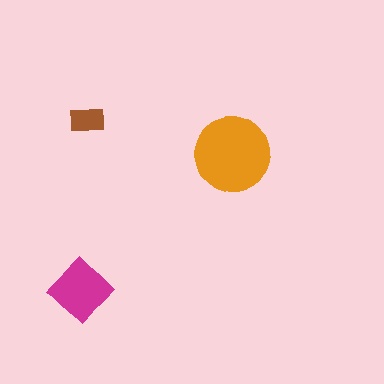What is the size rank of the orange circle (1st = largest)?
1st.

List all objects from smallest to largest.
The brown rectangle, the magenta diamond, the orange circle.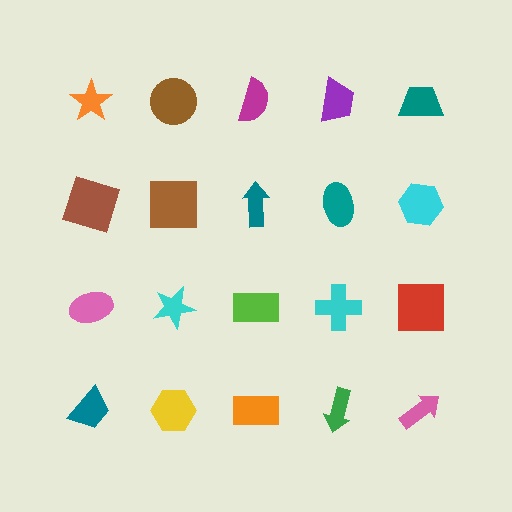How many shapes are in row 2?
5 shapes.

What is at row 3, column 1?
A pink ellipse.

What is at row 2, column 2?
A brown square.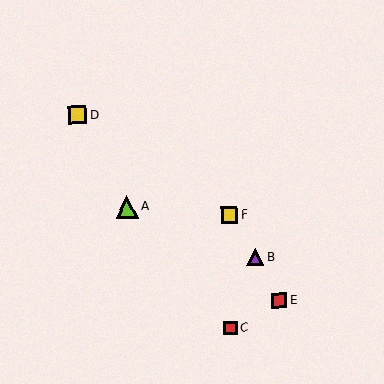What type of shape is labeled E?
Shape E is a red square.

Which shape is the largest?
The lime triangle (labeled A) is the largest.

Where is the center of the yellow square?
The center of the yellow square is at (229, 215).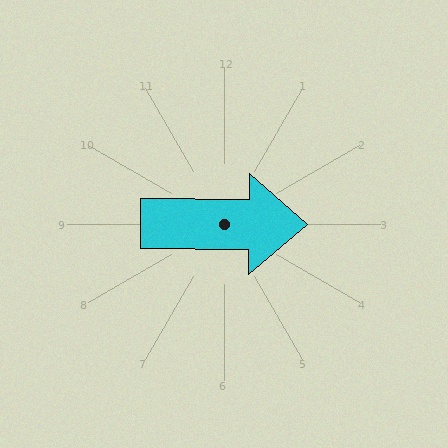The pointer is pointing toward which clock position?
Roughly 3 o'clock.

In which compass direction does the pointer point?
East.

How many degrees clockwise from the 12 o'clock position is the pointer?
Approximately 90 degrees.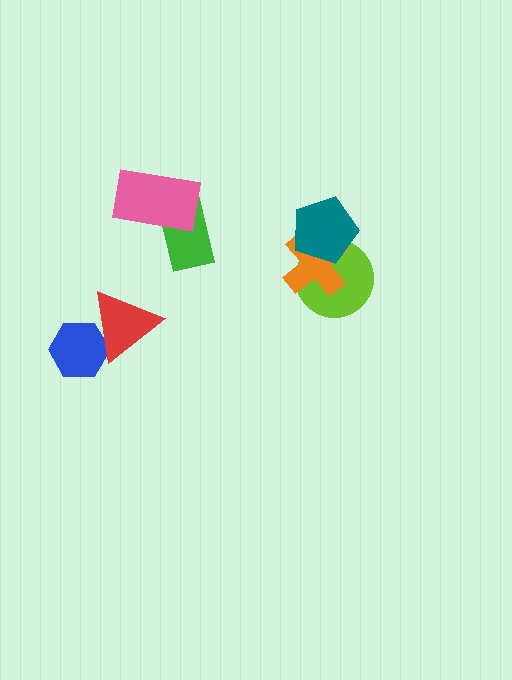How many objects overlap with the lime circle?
2 objects overlap with the lime circle.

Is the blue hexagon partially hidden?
Yes, it is partially covered by another shape.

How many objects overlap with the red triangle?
1 object overlaps with the red triangle.